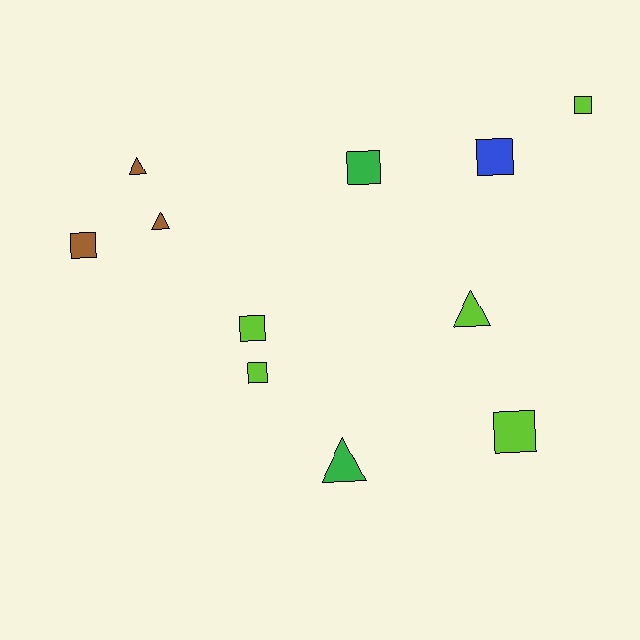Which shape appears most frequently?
Square, with 7 objects.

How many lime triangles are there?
There is 1 lime triangle.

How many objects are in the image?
There are 11 objects.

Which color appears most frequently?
Lime, with 5 objects.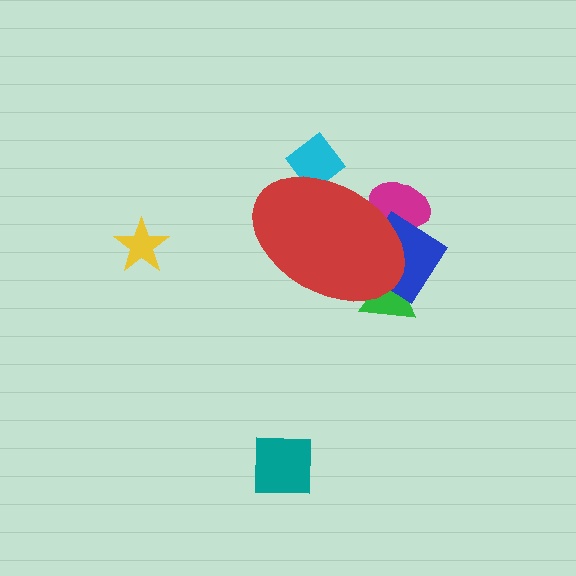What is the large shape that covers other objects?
A red ellipse.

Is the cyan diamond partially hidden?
Yes, the cyan diamond is partially hidden behind the red ellipse.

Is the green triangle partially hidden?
Yes, the green triangle is partially hidden behind the red ellipse.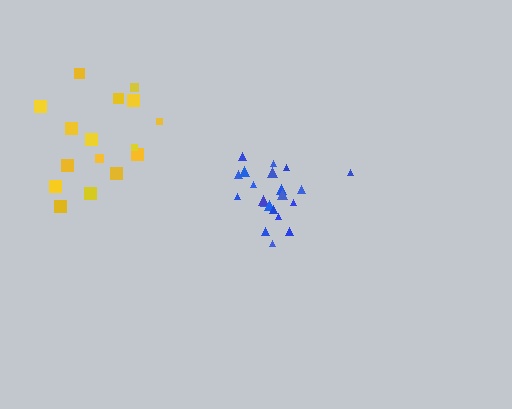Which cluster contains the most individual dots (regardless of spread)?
Blue (21).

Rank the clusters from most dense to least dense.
blue, yellow.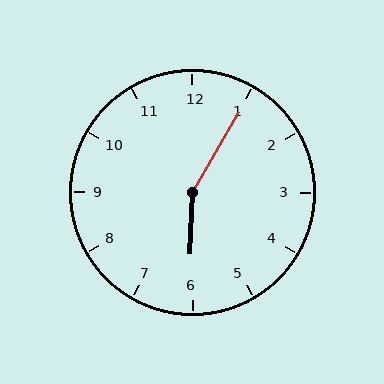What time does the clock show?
6:05.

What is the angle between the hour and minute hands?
Approximately 152 degrees.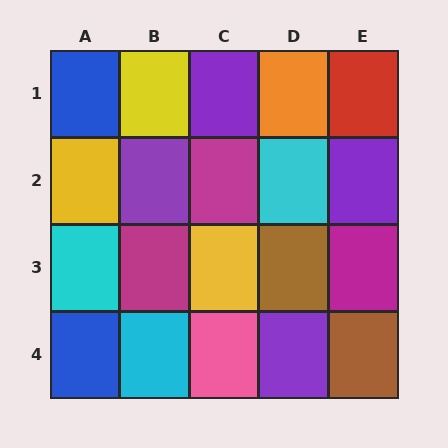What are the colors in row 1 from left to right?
Blue, yellow, purple, orange, red.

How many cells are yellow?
3 cells are yellow.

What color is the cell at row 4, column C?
Pink.